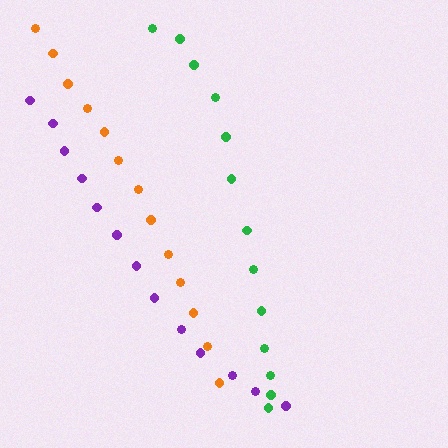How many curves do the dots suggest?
There are 3 distinct paths.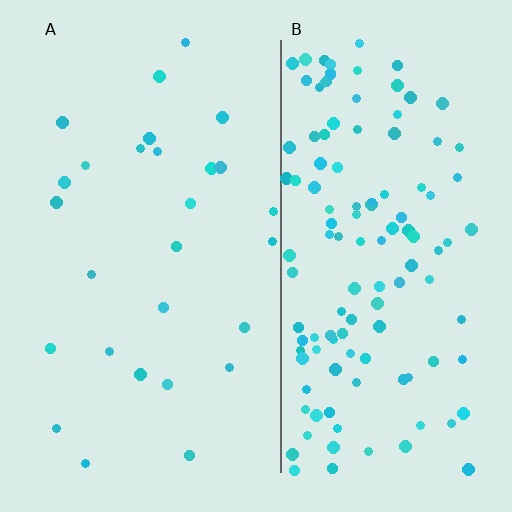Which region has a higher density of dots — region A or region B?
B (the right).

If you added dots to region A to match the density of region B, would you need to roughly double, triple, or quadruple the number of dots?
Approximately quadruple.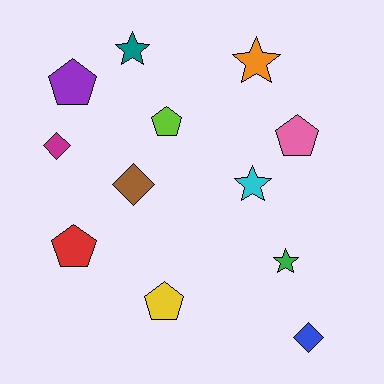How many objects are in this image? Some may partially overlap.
There are 12 objects.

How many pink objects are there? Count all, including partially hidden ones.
There is 1 pink object.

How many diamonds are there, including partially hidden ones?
There are 3 diamonds.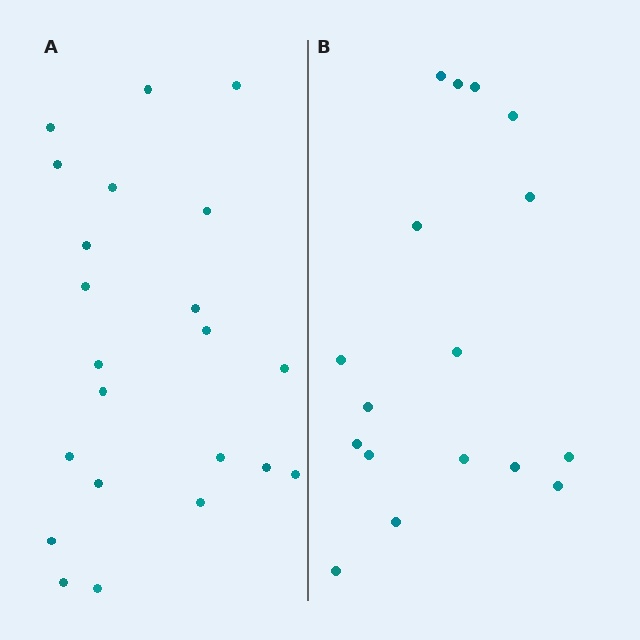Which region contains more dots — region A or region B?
Region A (the left region) has more dots.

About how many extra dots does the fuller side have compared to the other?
Region A has about 5 more dots than region B.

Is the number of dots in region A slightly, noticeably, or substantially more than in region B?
Region A has noticeably more, but not dramatically so. The ratio is roughly 1.3 to 1.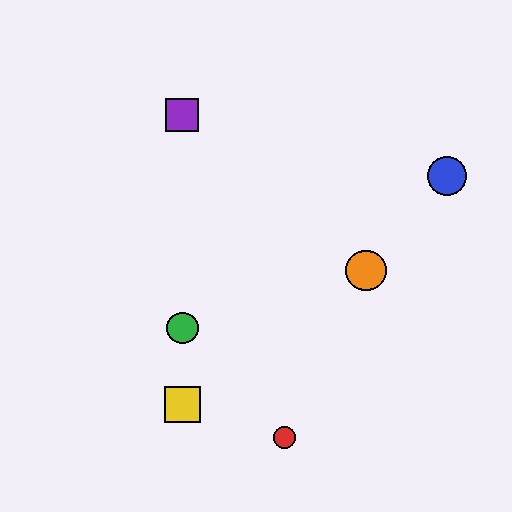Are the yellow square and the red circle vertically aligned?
No, the yellow square is at x≈182 and the red circle is at x≈285.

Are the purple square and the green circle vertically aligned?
Yes, both are at x≈182.